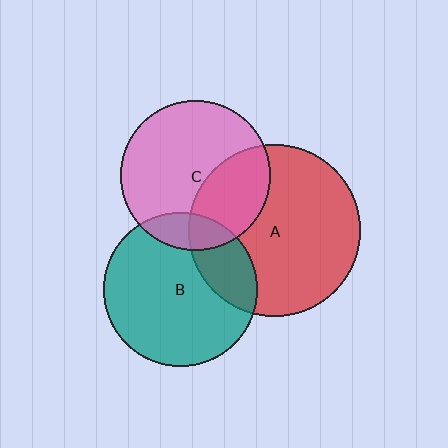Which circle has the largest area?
Circle A (red).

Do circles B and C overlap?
Yes.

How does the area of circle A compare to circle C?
Approximately 1.3 times.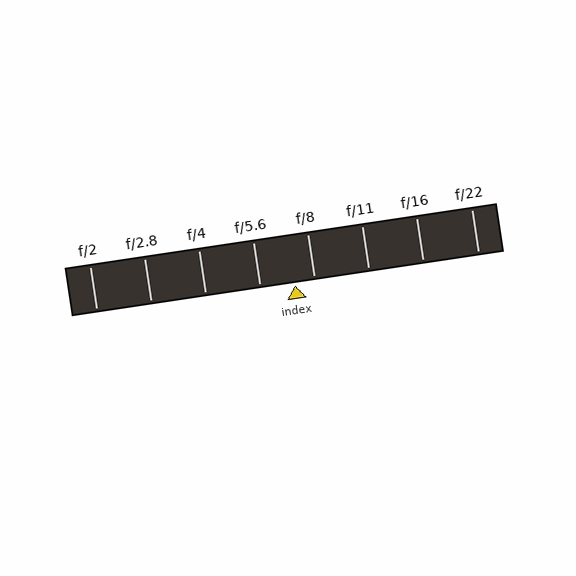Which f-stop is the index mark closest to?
The index mark is closest to f/8.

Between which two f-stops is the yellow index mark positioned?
The index mark is between f/5.6 and f/8.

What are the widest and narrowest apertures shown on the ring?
The widest aperture shown is f/2 and the narrowest is f/22.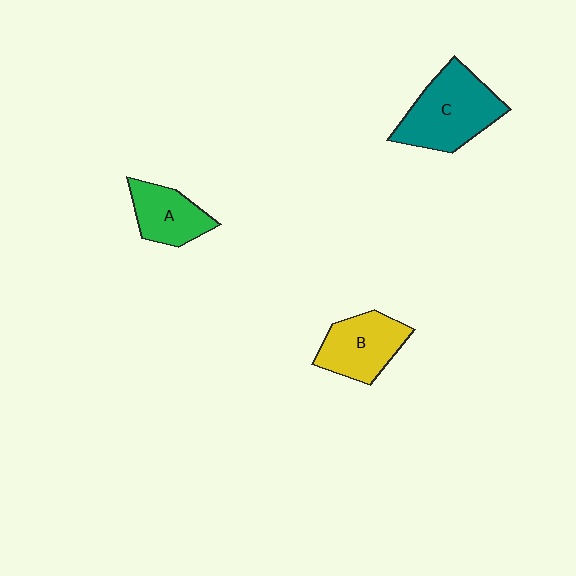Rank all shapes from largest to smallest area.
From largest to smallest: C (teal), B (yellow), A (green).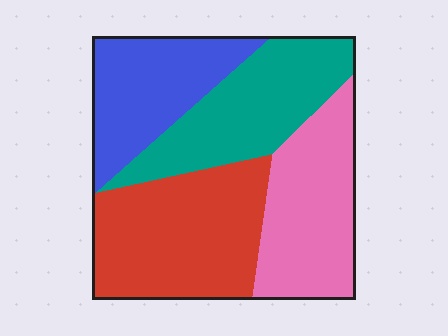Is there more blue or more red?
Red.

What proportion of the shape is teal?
Teal takes up about one quarter (1/4) of the shape.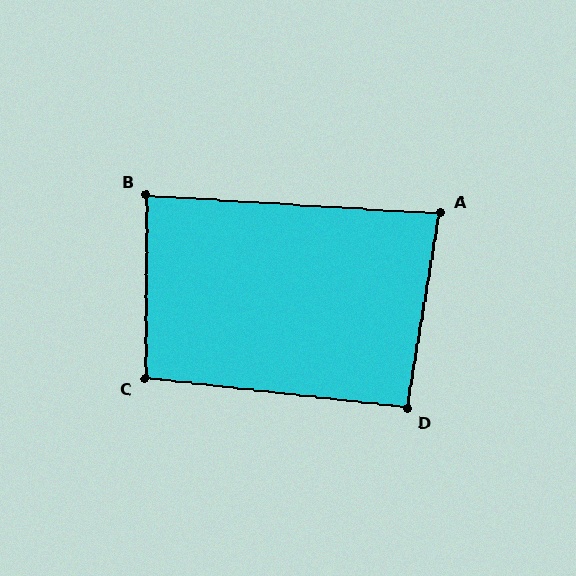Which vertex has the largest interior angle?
C, at approximately 96 degrees.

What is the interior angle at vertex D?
Approximately 93 degrees (approximately right).